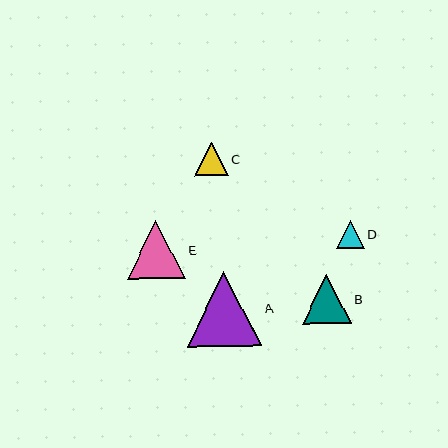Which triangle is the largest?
Triangle A is the largest with a size of approximately 75 pixels.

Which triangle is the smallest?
Triangle D is the smallest with a size of approximately 28 pixels.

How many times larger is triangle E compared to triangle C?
Triangle E is approximately 1.7 times the size of triangle C.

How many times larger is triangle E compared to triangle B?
Triangle E is approximately 1.2 times the size of triangle B.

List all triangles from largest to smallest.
From largest to smallest: A, E, B, C, D.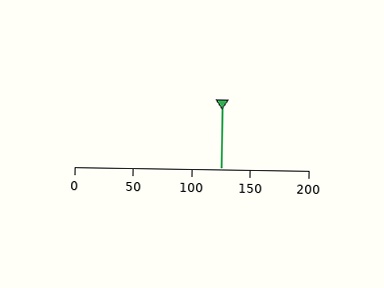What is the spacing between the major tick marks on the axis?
The major ticks are spaced 50 apart.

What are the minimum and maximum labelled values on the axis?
The axis runs from 0 to 200.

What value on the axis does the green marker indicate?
The marker indicates approximately 125.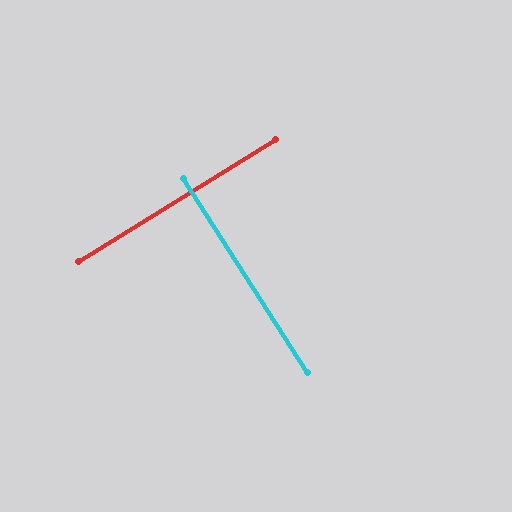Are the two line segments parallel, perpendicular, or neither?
Perpendicular — they meet at approximately 89°.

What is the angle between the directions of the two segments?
Approximately 89 degrees.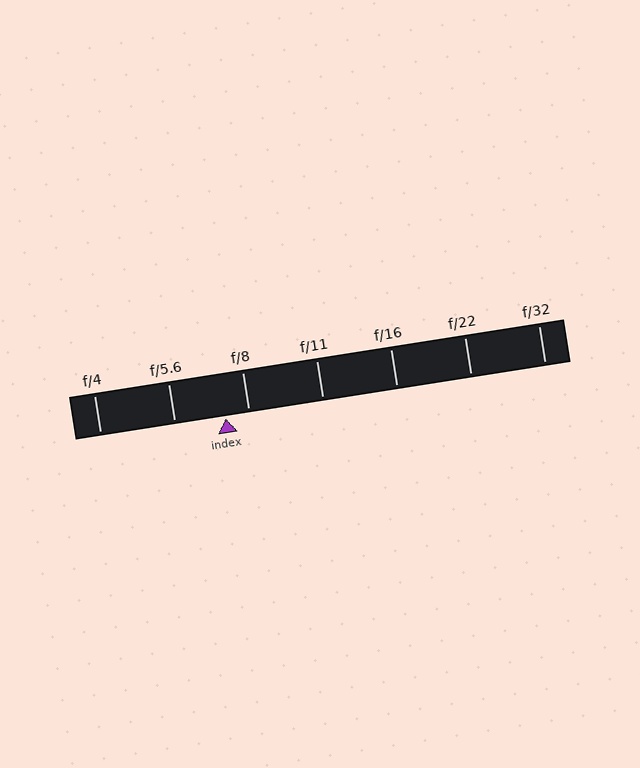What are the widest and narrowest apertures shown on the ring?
The widest aperture shown is f/4 and the narrowest is f/32.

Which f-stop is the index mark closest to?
The index mark is closest to f/8.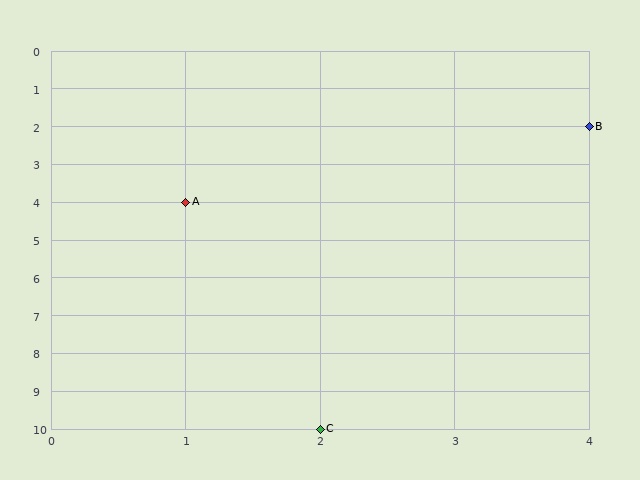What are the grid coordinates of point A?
Point A is at grid coordinates (1, 4).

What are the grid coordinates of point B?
Point B is at grid coordinates (4, 2).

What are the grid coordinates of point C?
Point C is at grid coordinates (2, 10).